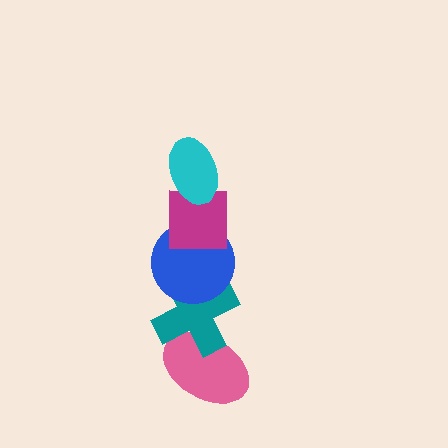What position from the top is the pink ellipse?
The pink ellipse is 5th from the top.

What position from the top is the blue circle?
The blue circle is 3rd from the top.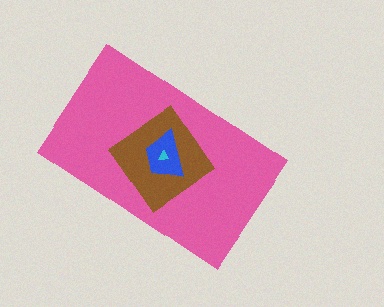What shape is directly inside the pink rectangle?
The brown diamond.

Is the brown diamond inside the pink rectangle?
Yes.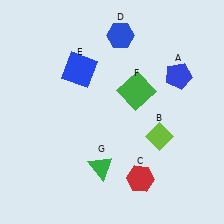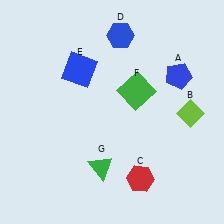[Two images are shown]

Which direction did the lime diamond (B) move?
The lime diamond (B) moved right.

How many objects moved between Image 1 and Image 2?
1 object moved between the two images.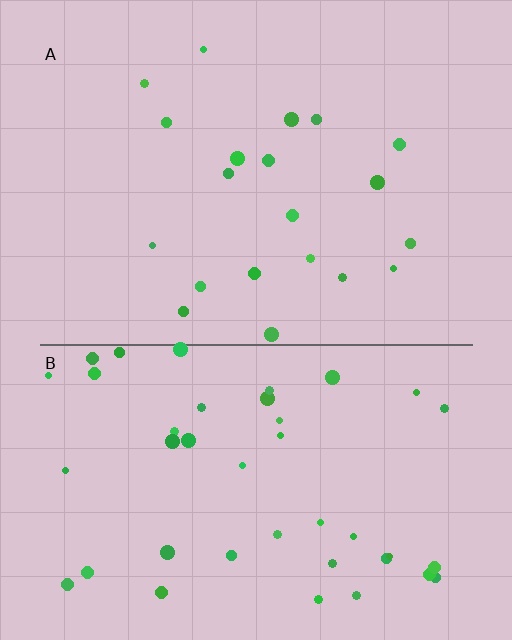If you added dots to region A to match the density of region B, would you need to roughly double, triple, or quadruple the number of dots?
Approximately double.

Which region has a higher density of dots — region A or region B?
B (the bottom).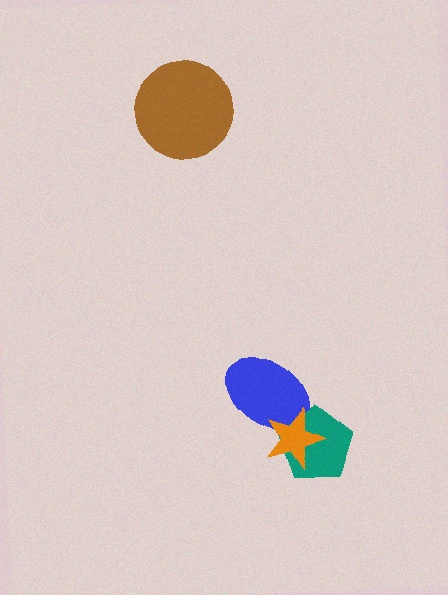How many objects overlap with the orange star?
2 objects overlap with the orange star.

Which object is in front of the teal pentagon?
The orange star is in front of the teal pentagon.